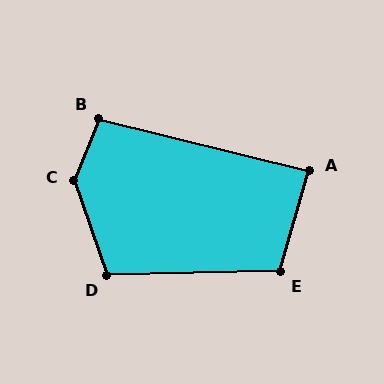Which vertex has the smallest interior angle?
A, at approximately 88 degrees.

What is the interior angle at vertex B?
Approximately 98 degrees (obtuse).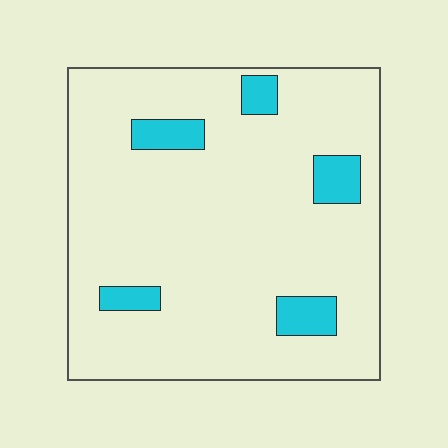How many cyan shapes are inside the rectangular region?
5.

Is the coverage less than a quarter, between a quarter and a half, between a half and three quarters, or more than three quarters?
Less than a quarter.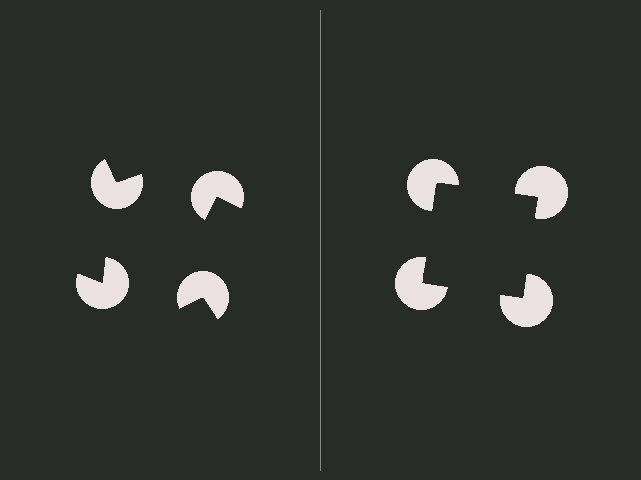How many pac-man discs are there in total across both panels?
8 — 4 on each side.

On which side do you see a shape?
An illusory square appears on the right side. On the left side the wedge cuts are rotated, so no coherent shape forms.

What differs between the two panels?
The pac-man discs are positioned identically on both sides; only the wedge orientations differ. On the right they align to a square; on the left they are misaligned.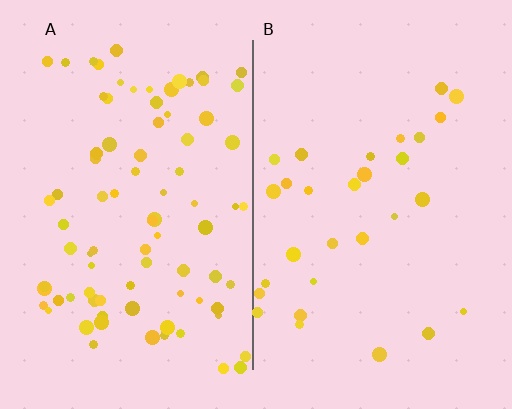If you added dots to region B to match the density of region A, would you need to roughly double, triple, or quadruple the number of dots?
Approximately triple.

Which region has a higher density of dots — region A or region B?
A (the left).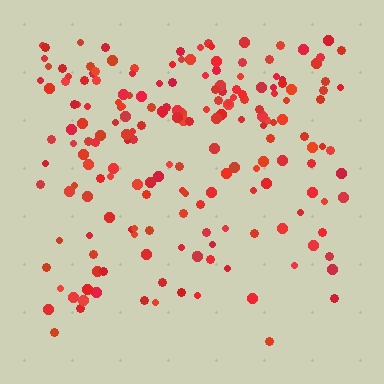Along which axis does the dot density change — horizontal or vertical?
Vertical.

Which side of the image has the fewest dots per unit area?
The bottom.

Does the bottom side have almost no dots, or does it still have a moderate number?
Still a moderate number, just noticeably fewer than the top.